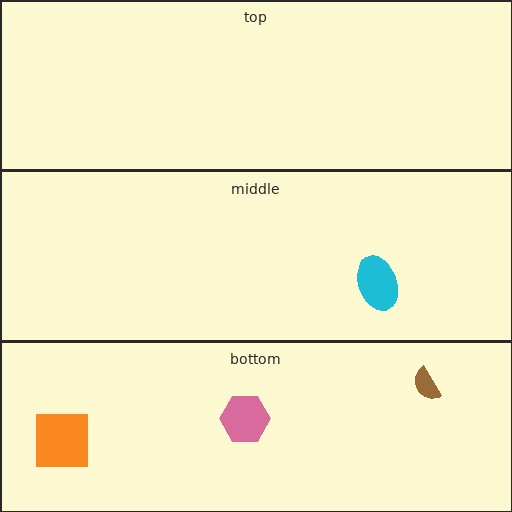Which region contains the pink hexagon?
The bottom region.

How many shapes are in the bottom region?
3.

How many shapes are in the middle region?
1.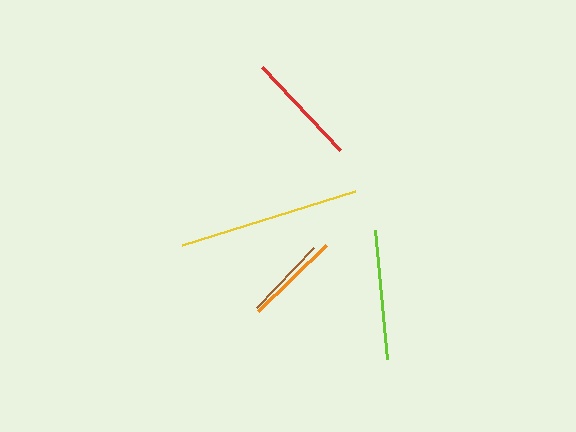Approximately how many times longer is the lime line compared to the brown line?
The lime line is approximately 1.6 times the length of the brown line.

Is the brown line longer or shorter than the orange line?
The orange line is longer than the brown line.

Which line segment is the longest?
The yellow line is the longest at approximately 181 pixels.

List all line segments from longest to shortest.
From longest to shortest: yellow, lime, red, orange, brown.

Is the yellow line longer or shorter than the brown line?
The yellow line is longer than the brown line.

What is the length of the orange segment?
The orange segment is approximately 95 pixels long.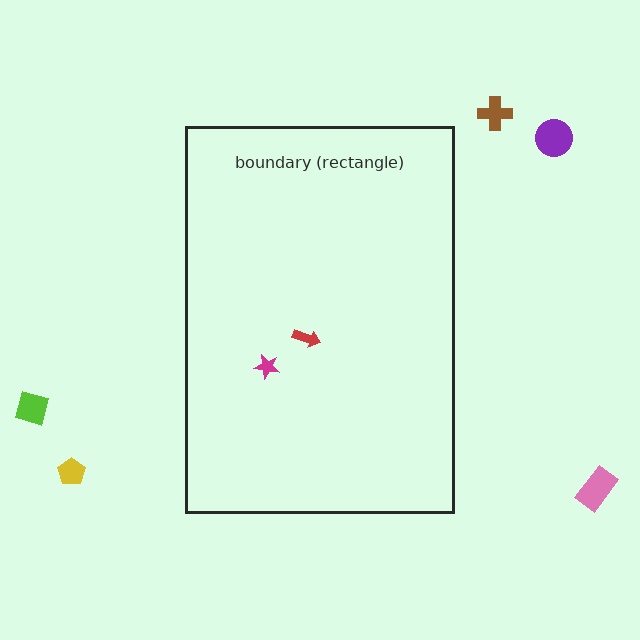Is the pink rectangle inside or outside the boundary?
Outside.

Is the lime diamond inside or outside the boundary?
Outside.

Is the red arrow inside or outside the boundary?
Inside.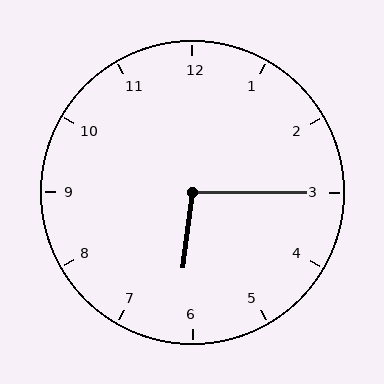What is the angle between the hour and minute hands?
Approximately 98 degrees.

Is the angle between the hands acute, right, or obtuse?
It is obtuse.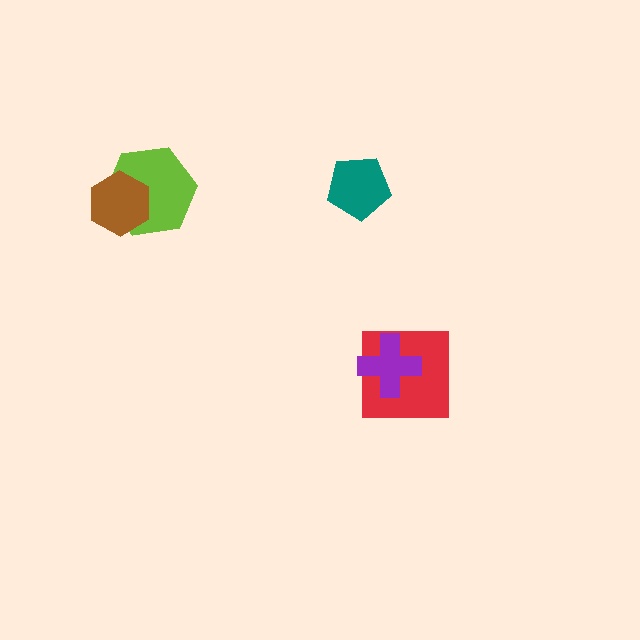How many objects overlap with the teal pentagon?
0 objects overlap with the teal pentagon.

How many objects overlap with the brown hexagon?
1 object overlaps with the brown hexagon.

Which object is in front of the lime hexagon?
The brown hexagon is in front of the lime hexagon.